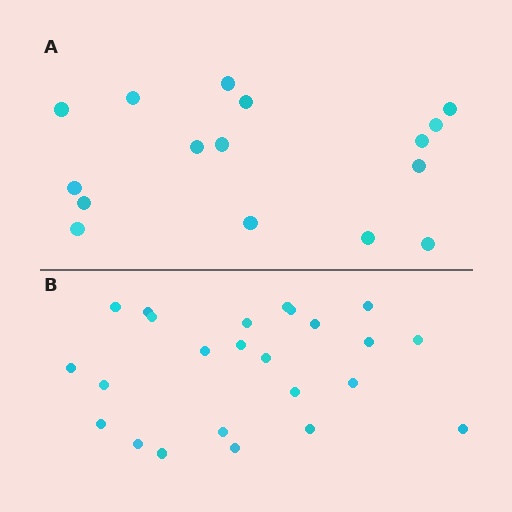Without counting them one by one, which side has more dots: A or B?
Region B (the bottom region) has more dots.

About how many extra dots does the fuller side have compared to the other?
Region B has roughly 8 or so more dots than region A.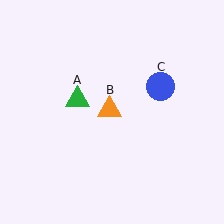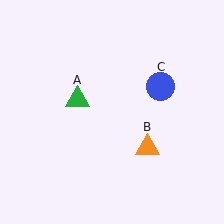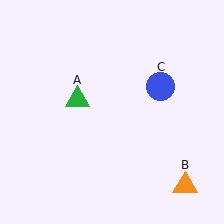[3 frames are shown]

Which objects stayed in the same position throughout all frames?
Green triangle (object A) and blue circle (object C) remained stationary.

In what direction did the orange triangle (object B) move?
The orange triangle (object B) moved down and to the right.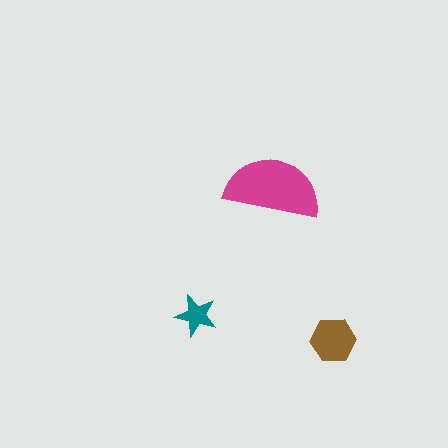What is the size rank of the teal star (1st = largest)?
3rd.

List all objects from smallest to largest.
The teal star, the brown hexagon, the magenta semicircle.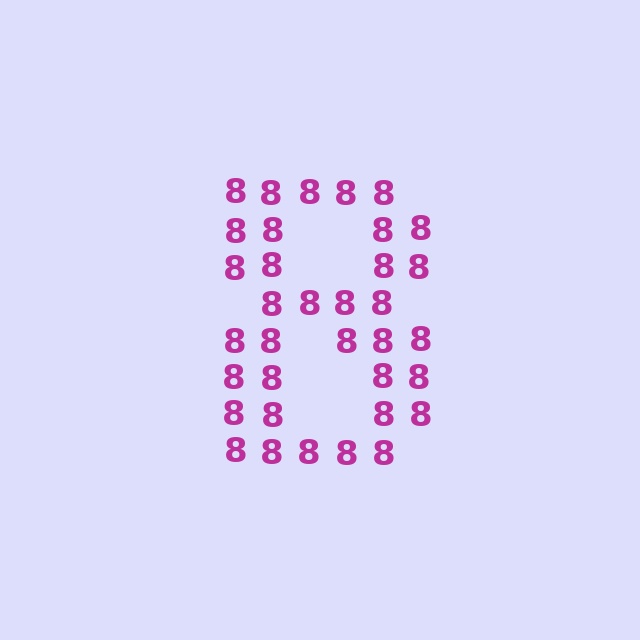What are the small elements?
The small elements are digit 8's.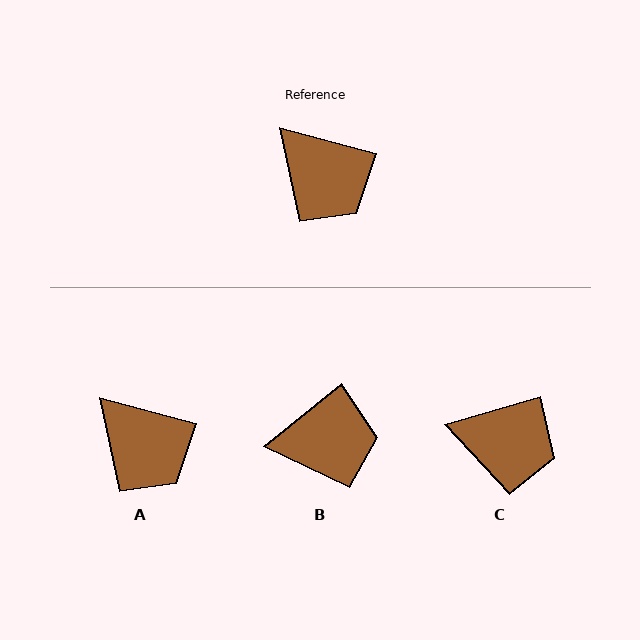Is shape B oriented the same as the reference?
No, it is off by about 53 degrees.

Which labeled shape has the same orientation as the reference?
A.